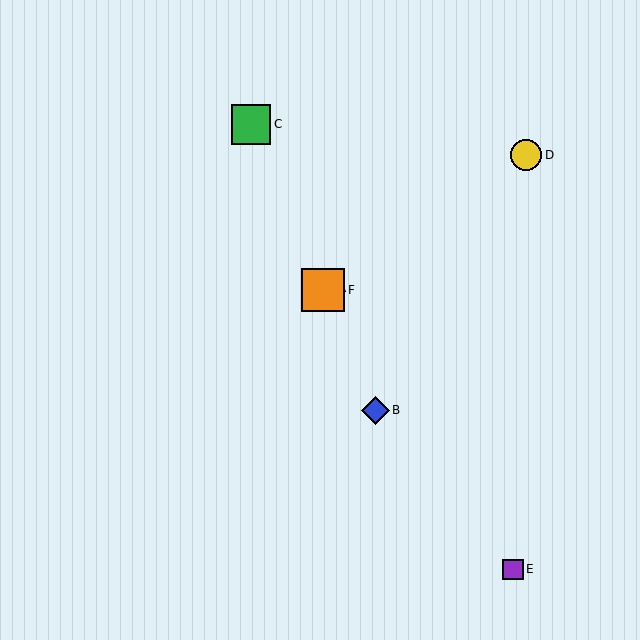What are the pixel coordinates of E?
Object E is at (513, 569).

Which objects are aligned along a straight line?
Objects A, B, C, F are aligned along a straight line.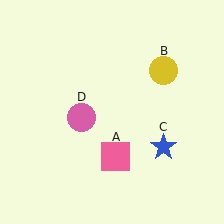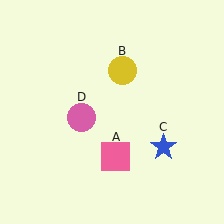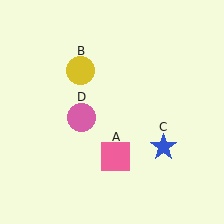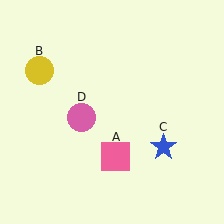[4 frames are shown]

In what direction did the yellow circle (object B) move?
The yellow circle (object B) moved left.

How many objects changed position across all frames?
1 object changed position: yellow circle (object B).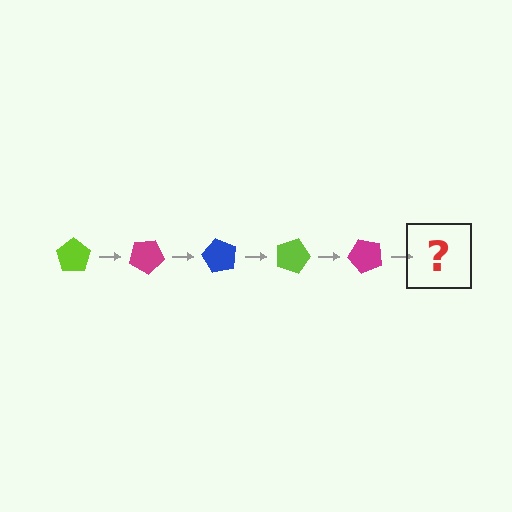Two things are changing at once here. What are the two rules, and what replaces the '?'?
The two rules are that it rotates 30 degrees each step and the color cycles through lime, magenta, and blue. The '?' should be a blue pentagon, rotated 150 degrees from the start.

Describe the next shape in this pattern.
It should be a blue pentagon, rotated 150 degrees from the start.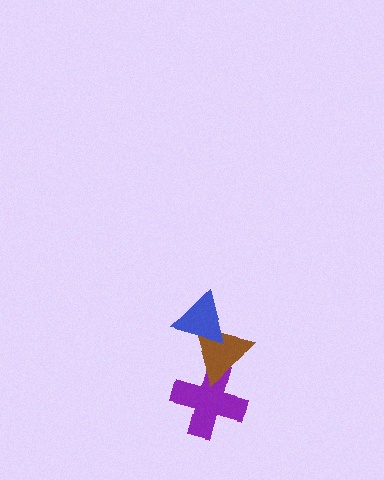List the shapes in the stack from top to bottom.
From top to bottom: the blue triangle, the brown triangle, the purple cross.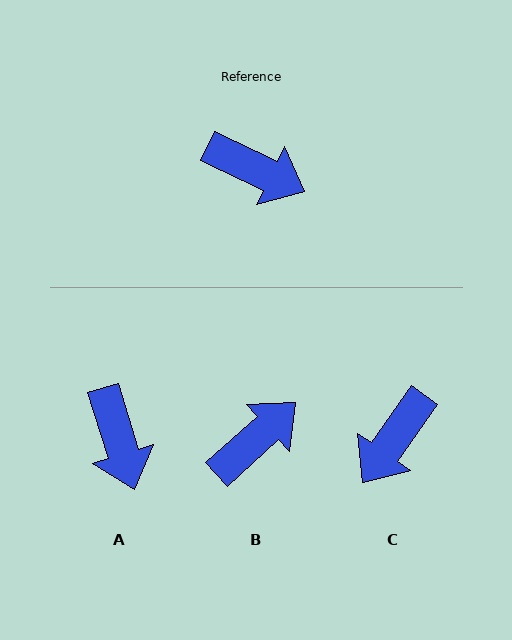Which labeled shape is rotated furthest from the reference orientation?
C, about 100 degrees away.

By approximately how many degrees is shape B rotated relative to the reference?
Approximately 68 degrees counter-clockwise.